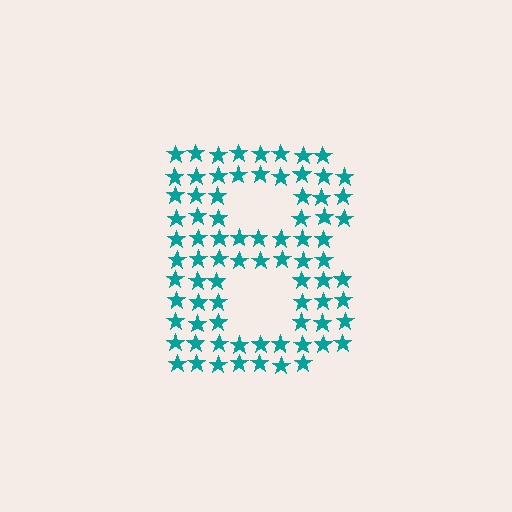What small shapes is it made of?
It is made of small stars.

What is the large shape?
The large shape is the letter B.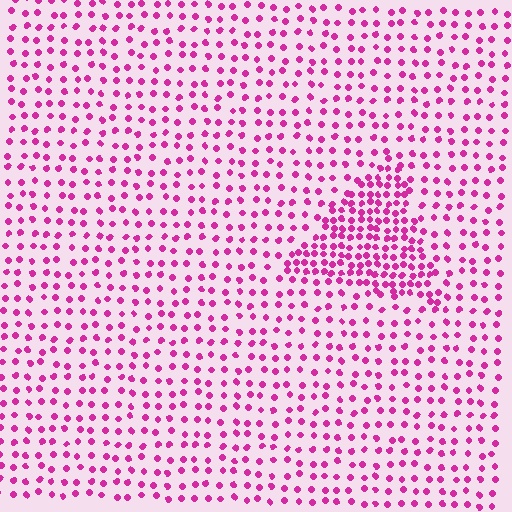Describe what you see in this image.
The image contains small magenta elements arranged at two different densities. A triangle-shaped region is visible where the elements are more densely packed than the surrounding area.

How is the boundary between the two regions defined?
The boundary is defined by a change in element density (approximately 2.1x ratio). All elements are the same color, size, and shape.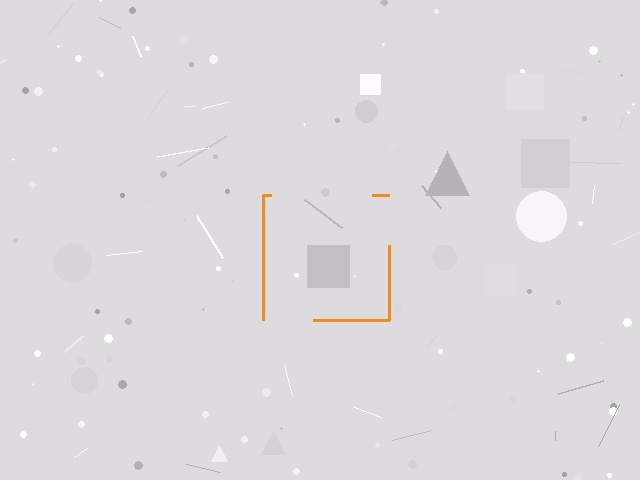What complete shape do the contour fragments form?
The contour fragments form a square.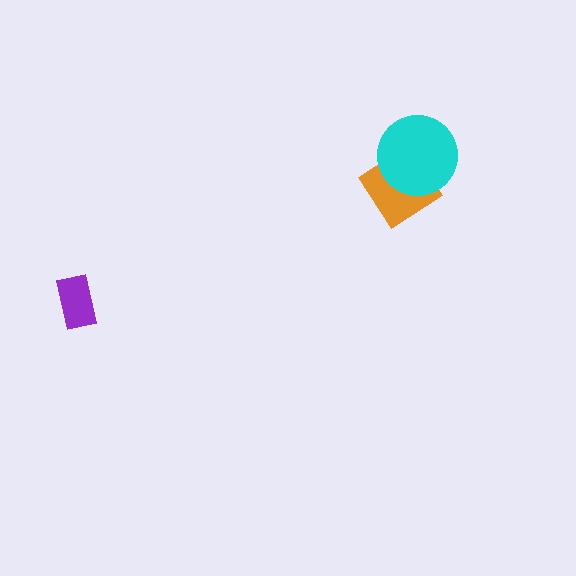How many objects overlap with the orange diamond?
1 object overlaps with the orange diamond.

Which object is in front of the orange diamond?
The cyan circle is in front of the orange diamond.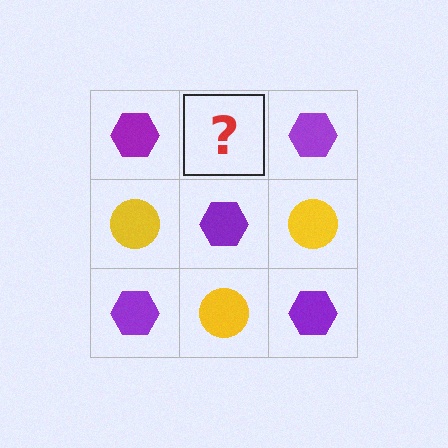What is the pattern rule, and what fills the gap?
The rule is that it alternates purple hexagon and yellow circle in a checkerboard pattern. The gap should be filled with a yellow circle.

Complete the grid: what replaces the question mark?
The question mark should be replaced with a yellow circle.